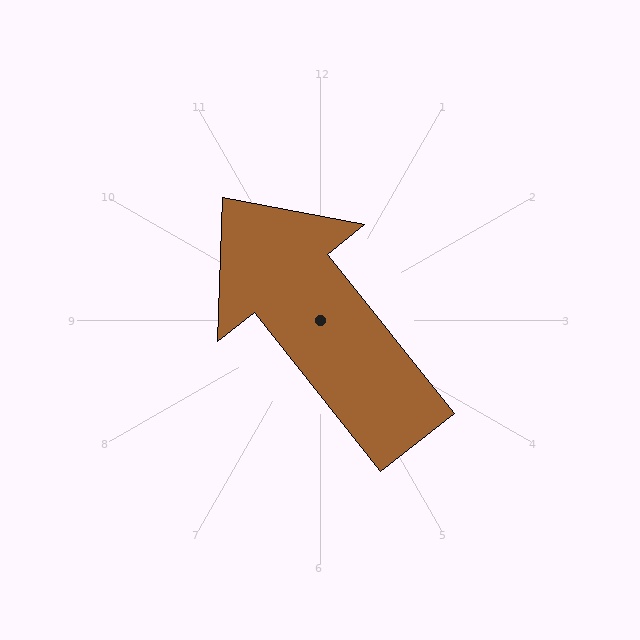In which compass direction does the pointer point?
Northwest.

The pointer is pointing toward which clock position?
Roughly 11 o'clock.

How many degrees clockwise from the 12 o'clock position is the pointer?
Approximately 321 degrees.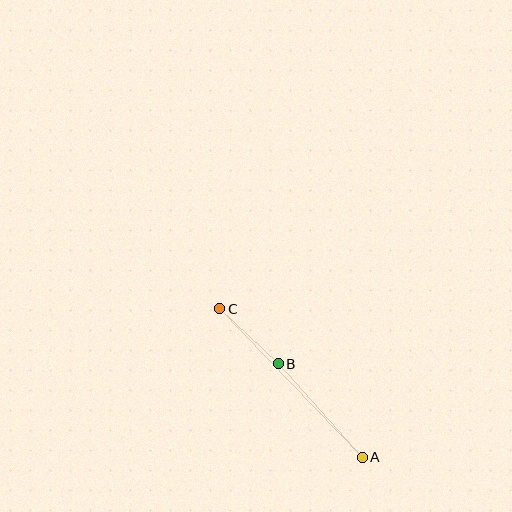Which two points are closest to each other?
Points B and C are closest to each other.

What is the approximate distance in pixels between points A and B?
The distance between A and B is approximately 126 pixels.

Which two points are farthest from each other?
Points A and C are farthest from each other.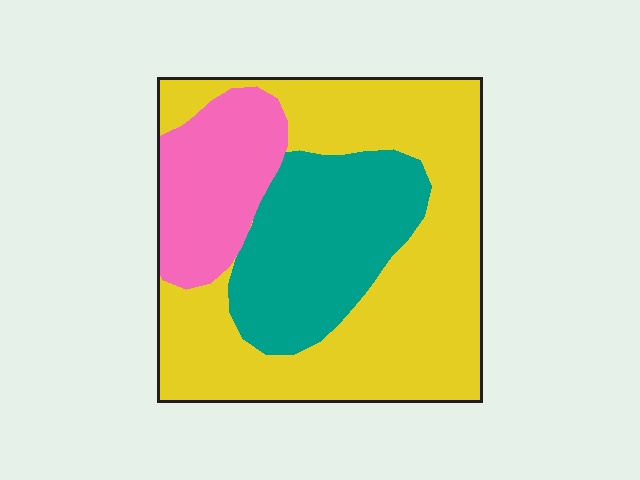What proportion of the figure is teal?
Teal takes up about one quarter (1/4) of the figure.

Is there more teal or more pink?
Teal.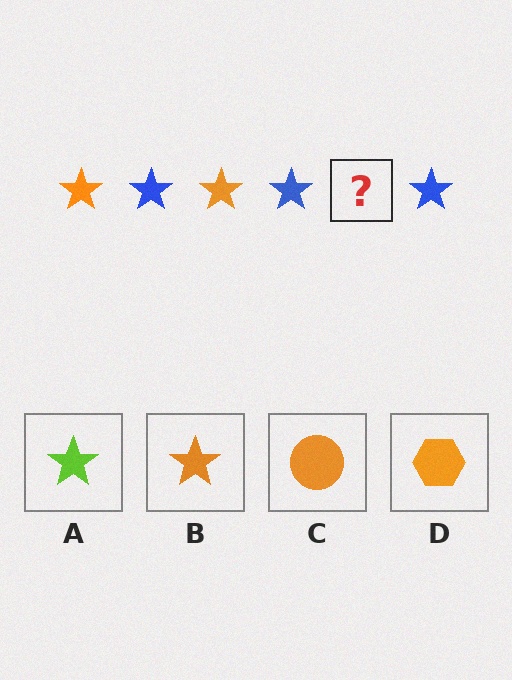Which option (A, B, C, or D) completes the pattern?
B.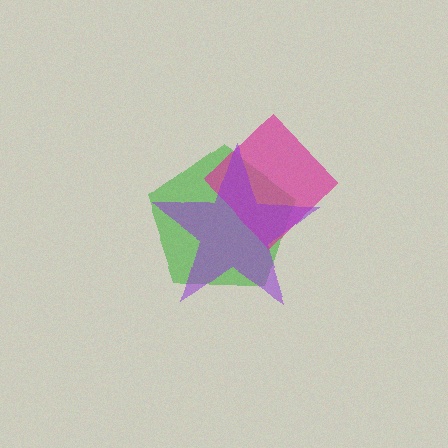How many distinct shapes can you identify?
There are 3 distinct shapes: a green pentagon, a magenta diamond, a purple star.